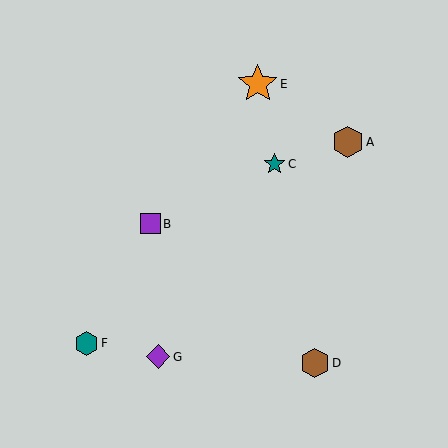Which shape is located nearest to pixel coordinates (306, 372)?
The brown hexagon (labeled D) at (315, 363) is nearest to that location.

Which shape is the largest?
The orange star (labeled E) is the largest.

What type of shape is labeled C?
Shape C is a teal star.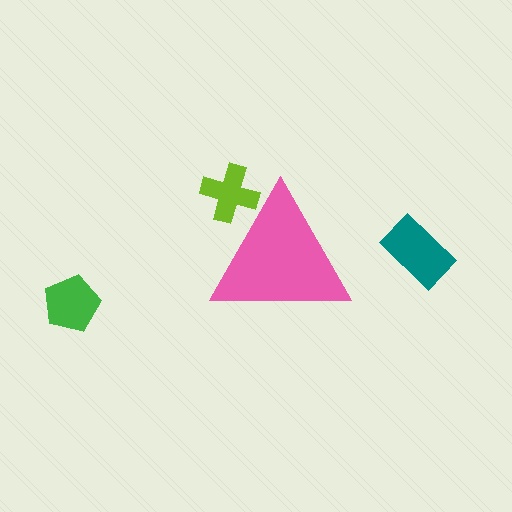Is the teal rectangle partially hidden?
No, the teal rectangle is fully visible.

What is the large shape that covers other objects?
A pink triangle.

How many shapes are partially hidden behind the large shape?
1 shape is partially hidden.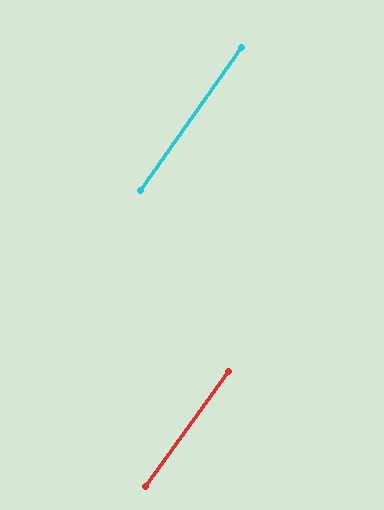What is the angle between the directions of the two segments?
Approximately 1 degree.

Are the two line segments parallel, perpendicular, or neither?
Parallel — their directions differ by only 0.8°.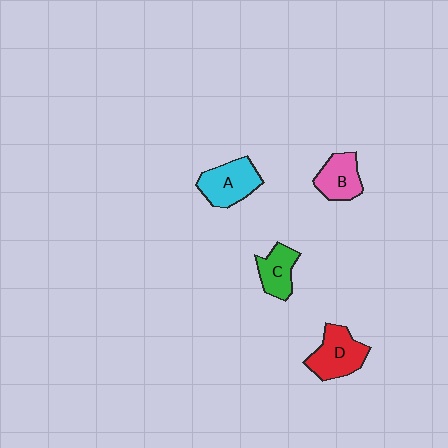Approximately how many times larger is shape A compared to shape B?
Approximately 1.2 times.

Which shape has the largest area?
Shape D (red).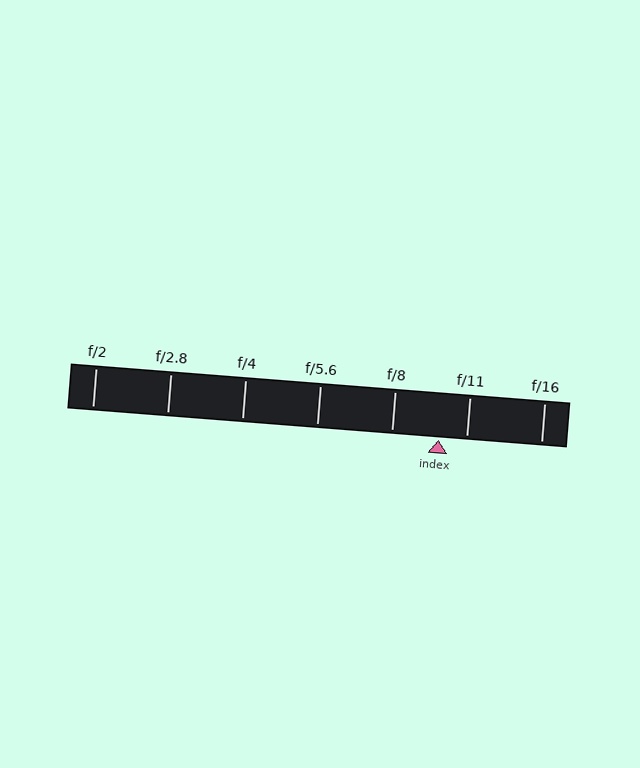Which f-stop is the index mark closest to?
The index mark is closest to f/11.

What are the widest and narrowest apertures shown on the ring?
The widest aperture shown is f/2 and the narrowest is f/16.